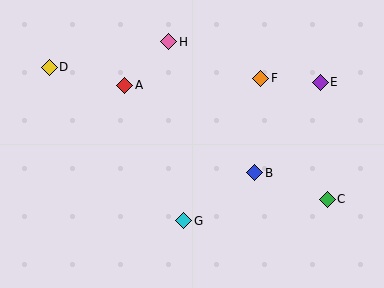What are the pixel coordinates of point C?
Point C is at (327, 199).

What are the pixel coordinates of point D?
Point D is at (49, 67).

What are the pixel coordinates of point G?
Point G is at (184, 221).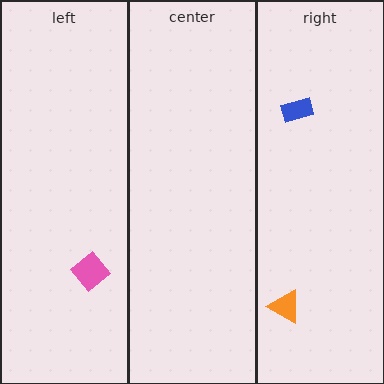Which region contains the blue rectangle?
The right region.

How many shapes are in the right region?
2.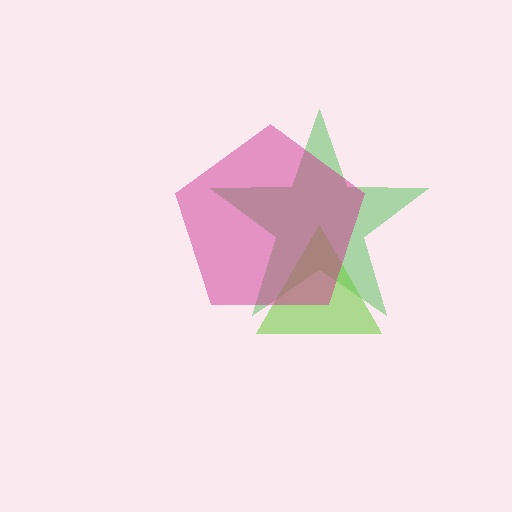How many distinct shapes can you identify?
There are 3 distinct shapes: a green star, a lime triangle, a magenta pentagon.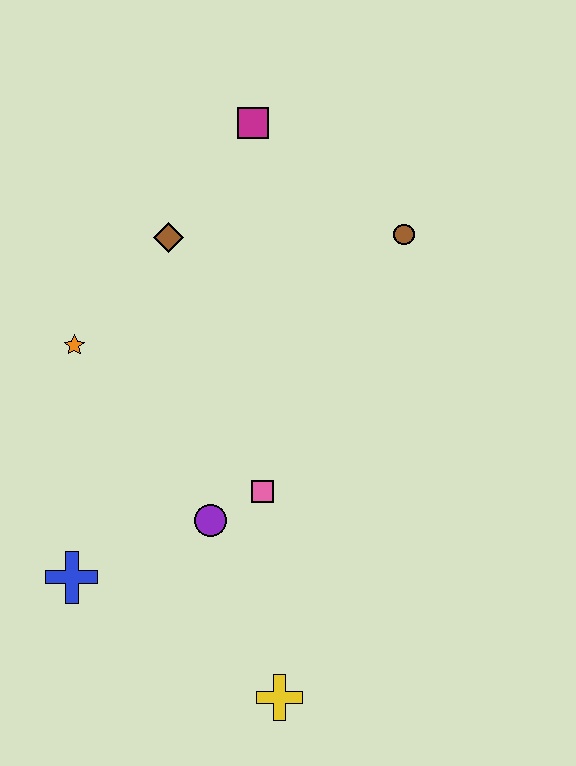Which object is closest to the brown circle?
The magenta square is closest to the brown circle.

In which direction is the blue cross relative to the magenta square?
The blue cross is below the magenta square.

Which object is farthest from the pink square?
The magenta square is farthest from the pink square.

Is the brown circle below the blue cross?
No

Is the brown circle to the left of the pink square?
No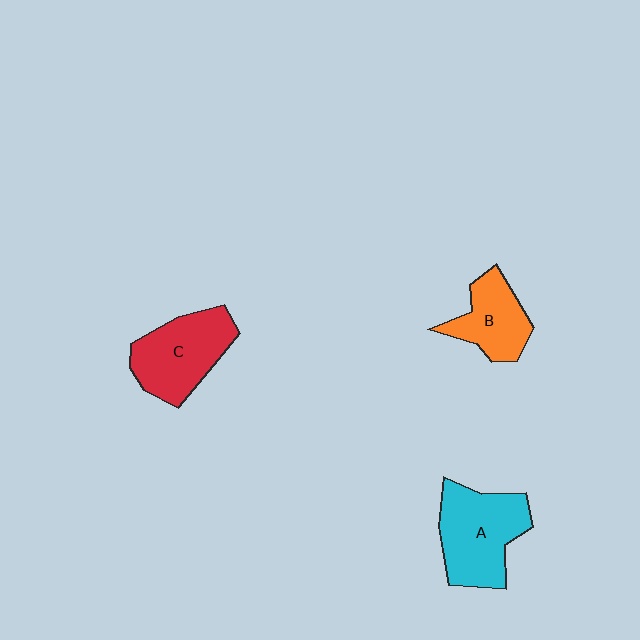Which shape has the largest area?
Shape A (cyan).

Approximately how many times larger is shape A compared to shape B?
Approximately 1.5 times.